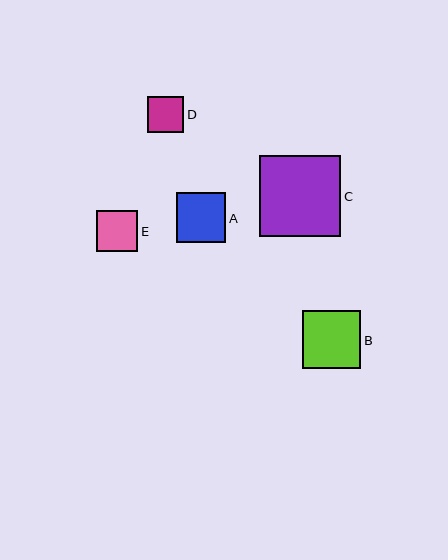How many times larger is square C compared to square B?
Square C is approximately 1.4 times the size of square B.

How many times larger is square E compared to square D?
Square E is approximately 1.1 times the size of square D.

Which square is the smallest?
Square D is the smallest with a size of approximately 36 pixels.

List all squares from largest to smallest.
From largest to smallest: C, B, A, E, D.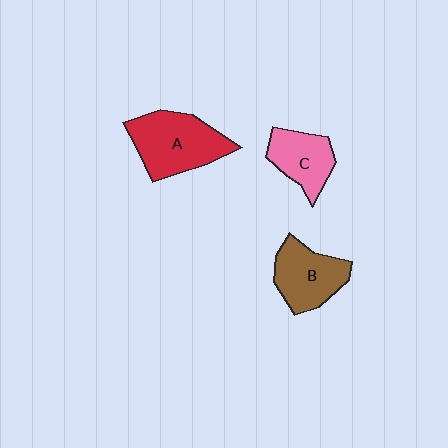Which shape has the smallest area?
Shape C (pink).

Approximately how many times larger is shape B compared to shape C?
Approximately 1.2 times.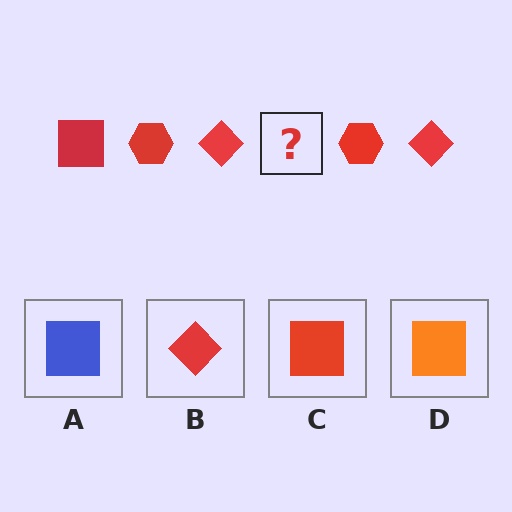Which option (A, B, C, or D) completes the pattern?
C.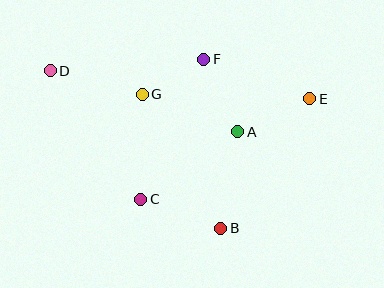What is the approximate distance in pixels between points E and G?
The distance between E and G is approximately 167 pixels.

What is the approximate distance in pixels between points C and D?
The distance between C and D is approximately 158 pixels.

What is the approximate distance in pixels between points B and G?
The distance between B and G is approximately 156 pixels.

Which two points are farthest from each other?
Points D and E are farthest from each other.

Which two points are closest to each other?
Points F and G are closest to each other.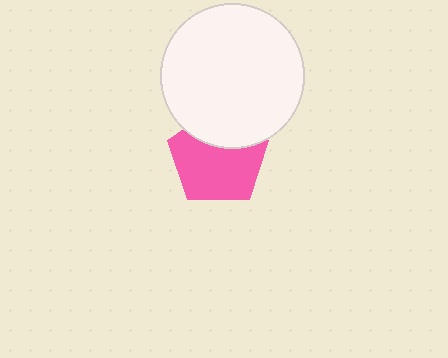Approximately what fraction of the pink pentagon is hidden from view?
Roughly 31% of the pink pentagon is hidden behind the white circle.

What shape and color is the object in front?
The object in front is a white circle.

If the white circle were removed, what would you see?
You would see the complete pink pentagon.